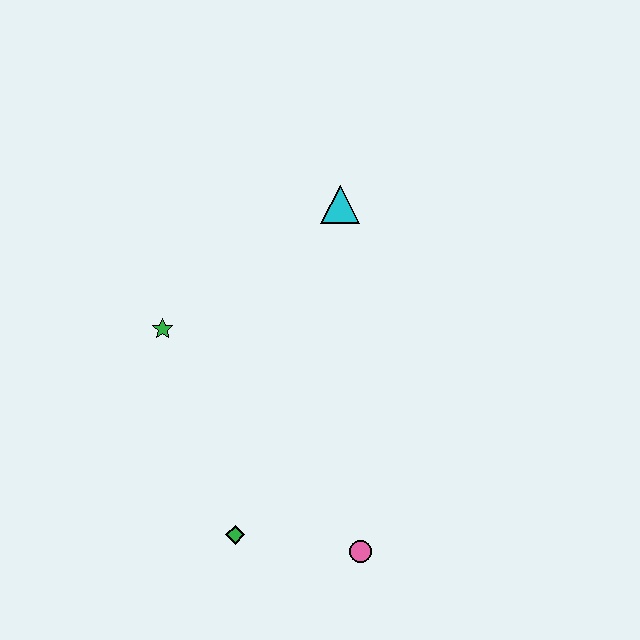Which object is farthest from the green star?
The pink circle is farthest from the green star.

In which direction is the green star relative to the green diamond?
The green star is above the green diamond.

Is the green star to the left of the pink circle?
Yes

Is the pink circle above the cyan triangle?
No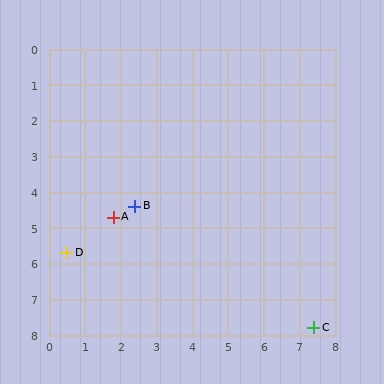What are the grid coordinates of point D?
Point D is at approximately (0.5, 5.7).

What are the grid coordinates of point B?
Point B is at approximately (2.4, 4.4).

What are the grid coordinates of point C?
Point C is at approximately (7.4, 7.8).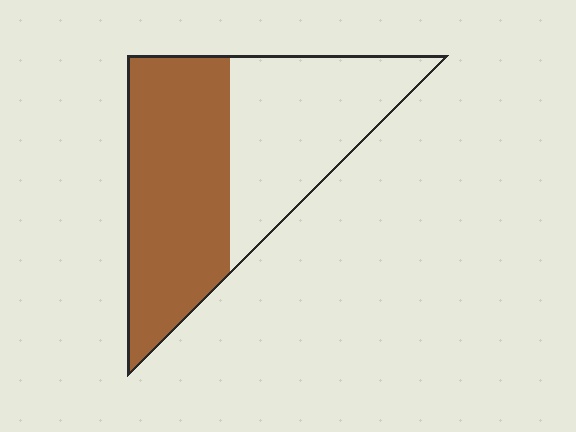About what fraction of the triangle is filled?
About one half (1/2).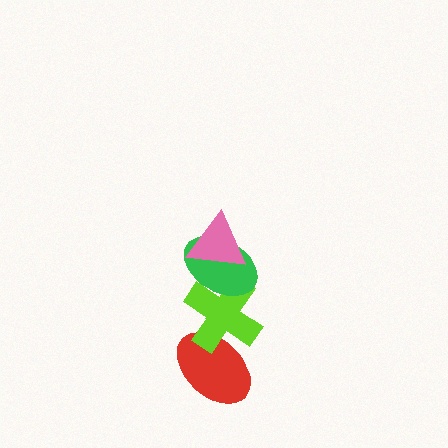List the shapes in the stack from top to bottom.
From top to bottom: the pink triangle, the green ellipse, the lime cross, the red ellipse.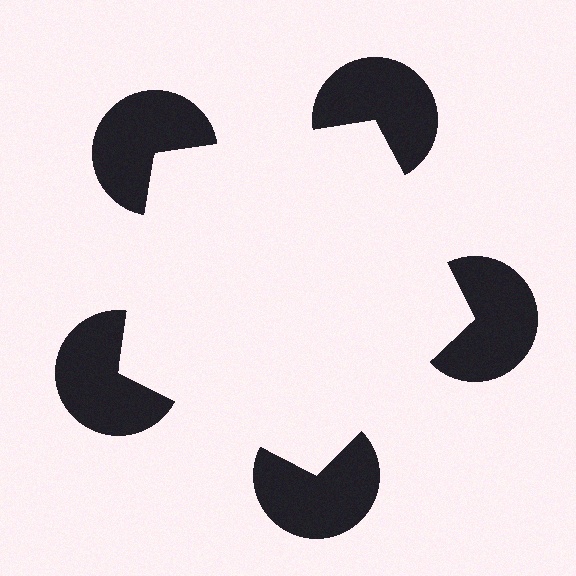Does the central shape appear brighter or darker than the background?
It typically appears slightly brighter than the background, even though no actual brightness change is drawn.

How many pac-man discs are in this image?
There are 5 — one at each vertex of the illusory pentagon.